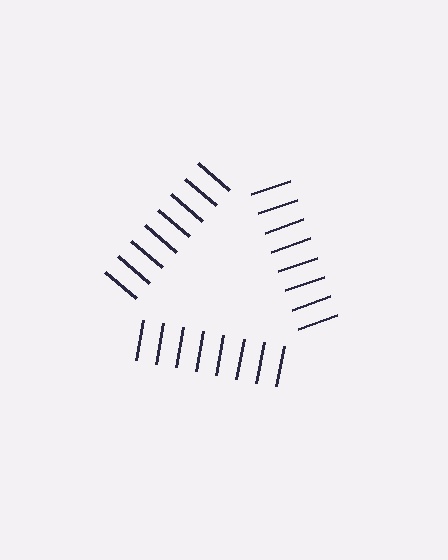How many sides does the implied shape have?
3 sides — the line-ends trace a triangle.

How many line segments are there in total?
24 — 8 along each of the 3 edges.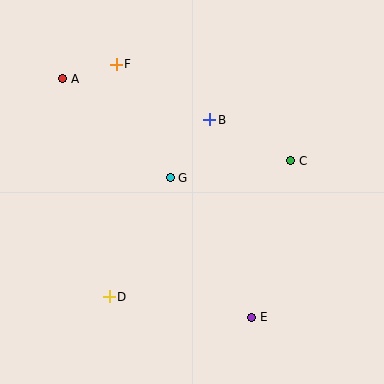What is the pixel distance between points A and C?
The distance between A and C is 243 pixels.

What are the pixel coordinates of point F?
Point F is at (116, 64).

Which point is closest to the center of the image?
Point G at (170, 178) is closest to the center.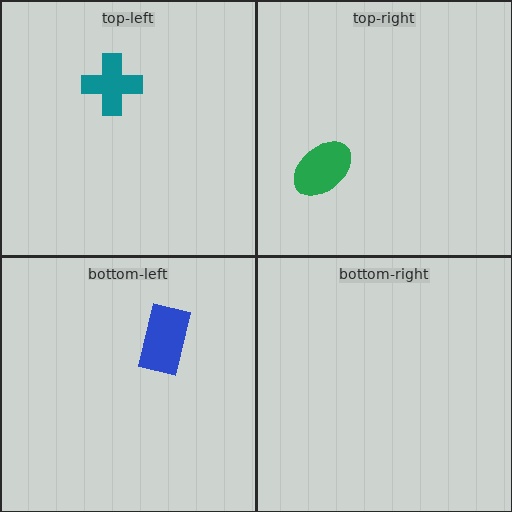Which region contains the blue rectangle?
The bottom-left region.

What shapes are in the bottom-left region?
The blue rectangle.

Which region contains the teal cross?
The top-left region.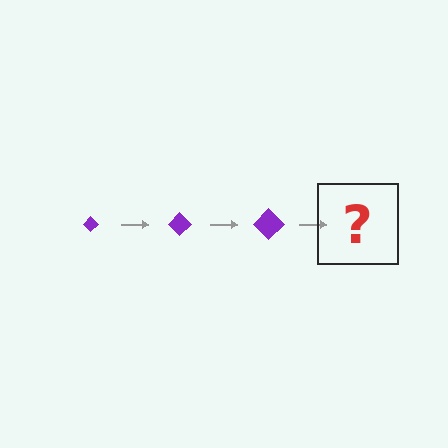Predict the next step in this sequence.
The next step is a purple diamond, larger than the previous one.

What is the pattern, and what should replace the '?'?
The pattern is that the diamond gets progressively larger each step. The '?' should be a purple diamond, larger than the previous one.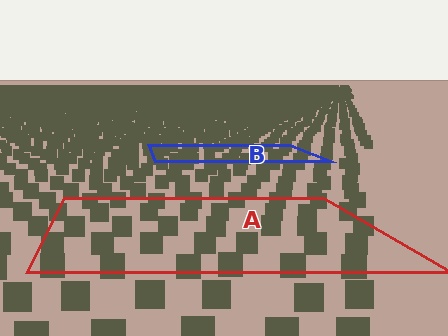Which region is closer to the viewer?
Region A is closer. The texture elements there are larger and more spread out.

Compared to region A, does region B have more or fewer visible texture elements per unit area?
Region B has more texture elements per unit area — they are packed more densely because it is farther away.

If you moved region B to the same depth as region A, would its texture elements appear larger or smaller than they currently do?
They would appear larger. At a closer depth, the same texture elements are projected at a bigger on-screen size.